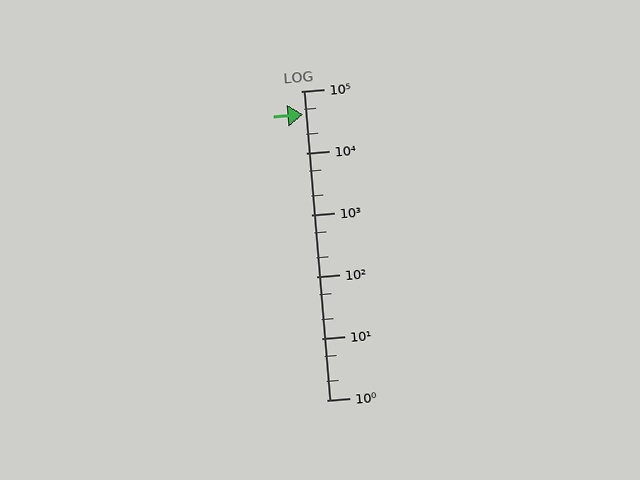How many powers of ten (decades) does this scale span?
The scale spans 5 decades, from 1 to 100000.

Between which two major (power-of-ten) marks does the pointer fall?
The pointer is between 10000 and 100000.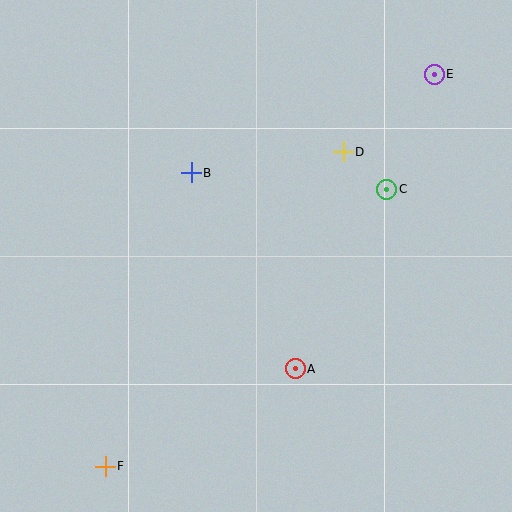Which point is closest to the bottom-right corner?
Point A is closest to the bottom-right corner.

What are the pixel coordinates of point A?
Point A is at (295, 369).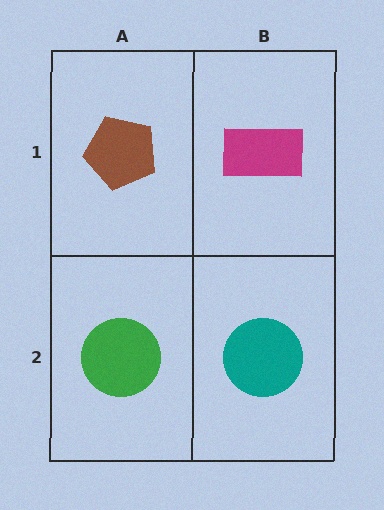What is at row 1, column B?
A magenta rectangle.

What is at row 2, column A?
A green circle.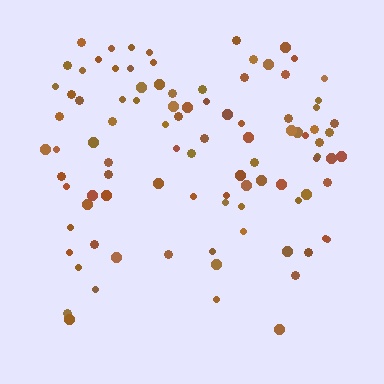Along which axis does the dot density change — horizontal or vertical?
Vertical.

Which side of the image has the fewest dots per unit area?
The bottom.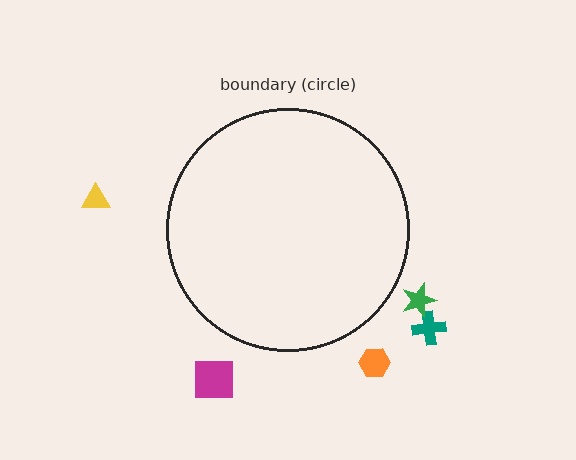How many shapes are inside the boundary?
0 inside, 5 outside.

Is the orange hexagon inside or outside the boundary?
Outside.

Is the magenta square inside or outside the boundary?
Outside.